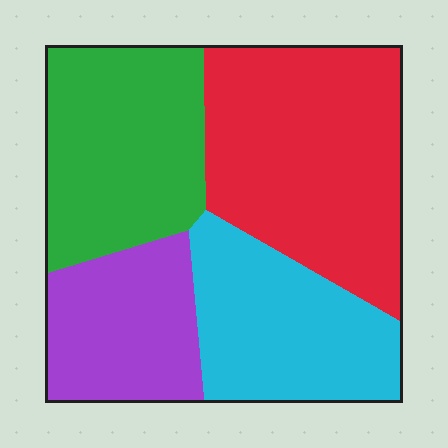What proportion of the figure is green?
Green covers 25% of the figure.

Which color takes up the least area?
Purple, at roughly 20%.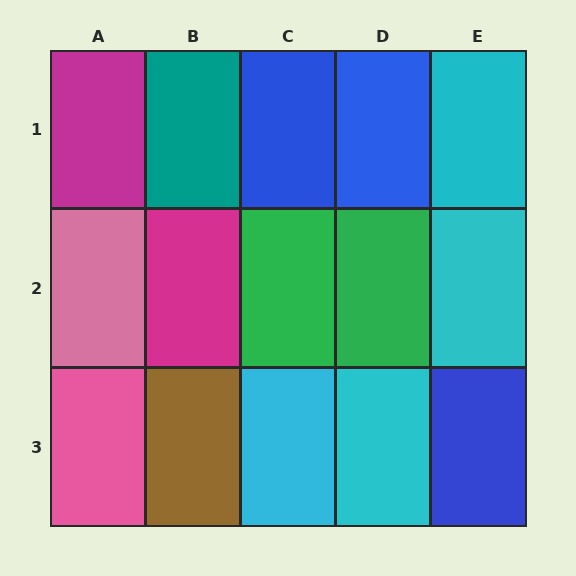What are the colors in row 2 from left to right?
Pink, magenta, green, green, cyan.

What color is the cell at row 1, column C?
Blue.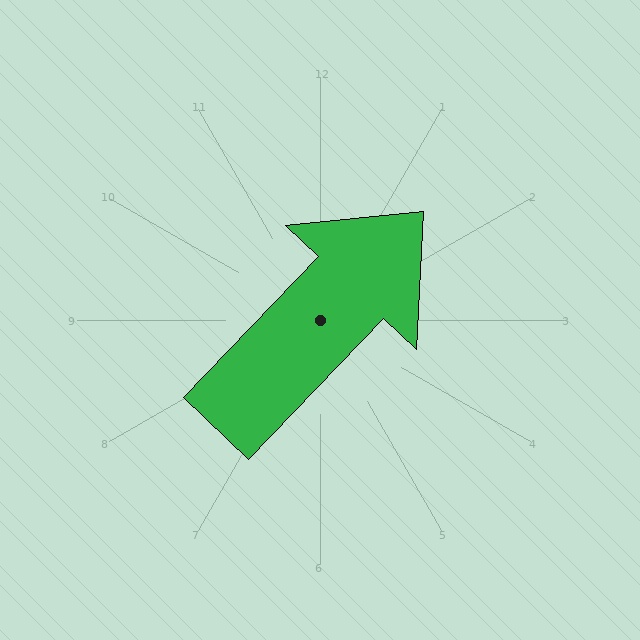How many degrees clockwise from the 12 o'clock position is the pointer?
Approximately 44 degrees.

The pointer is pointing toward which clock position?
Roughly 1 o'clock.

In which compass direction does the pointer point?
Northeast.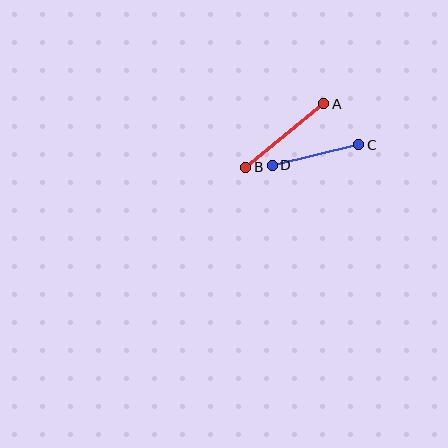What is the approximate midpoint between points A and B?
The midpoint is at approximately (285, 135) pixels.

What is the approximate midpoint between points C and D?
The midpoint is at approximately (315, 155) pixels.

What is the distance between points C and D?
The distance is approximately 89 pixels.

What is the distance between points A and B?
The distance is approximately 101 pixels.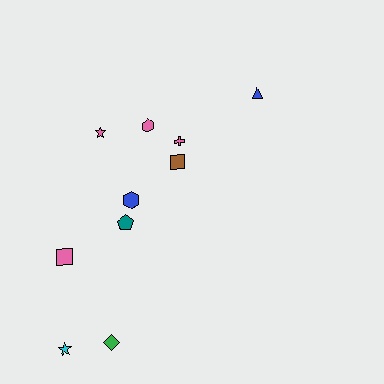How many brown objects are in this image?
There is 1 brown object.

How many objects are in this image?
There are 10 objects.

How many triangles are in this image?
There is 1 triangle.